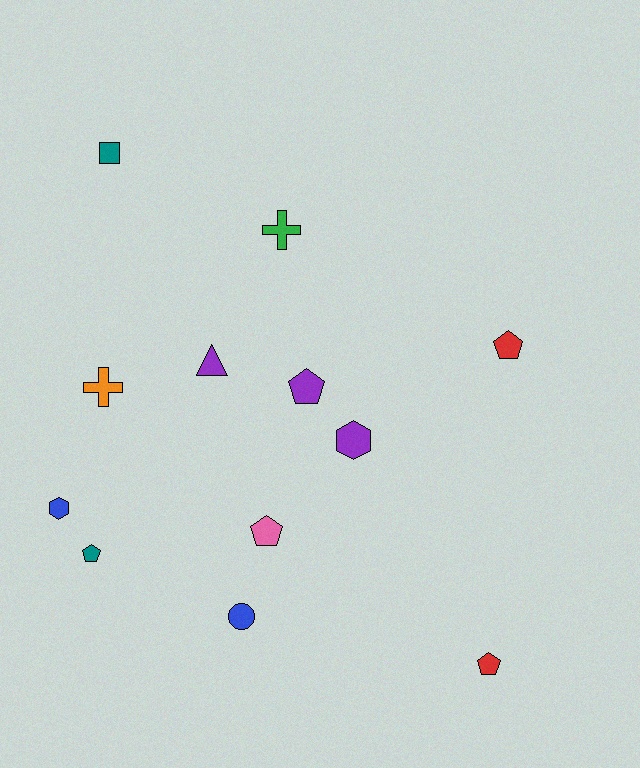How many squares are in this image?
There is 1 square.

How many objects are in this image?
There are 12 objects.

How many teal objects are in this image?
There are 2 teal objects.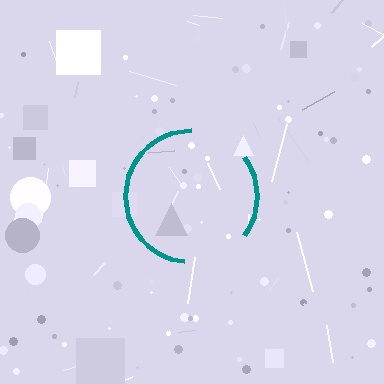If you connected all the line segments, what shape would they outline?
They would outline a circle.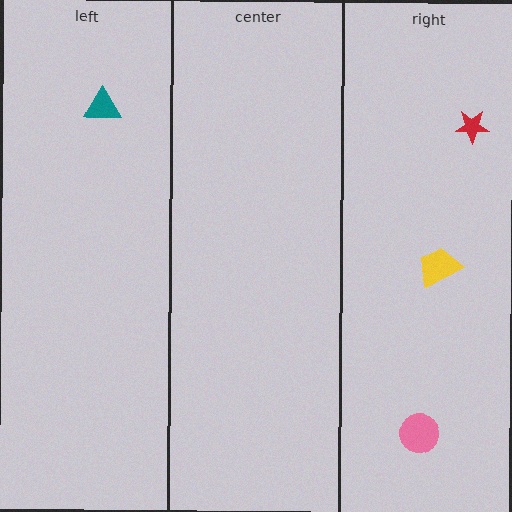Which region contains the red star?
The right region.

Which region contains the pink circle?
The right region.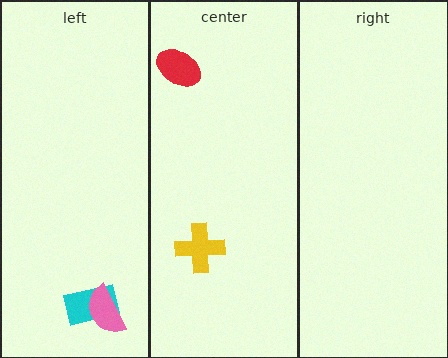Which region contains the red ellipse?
The center region.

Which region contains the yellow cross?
The center region.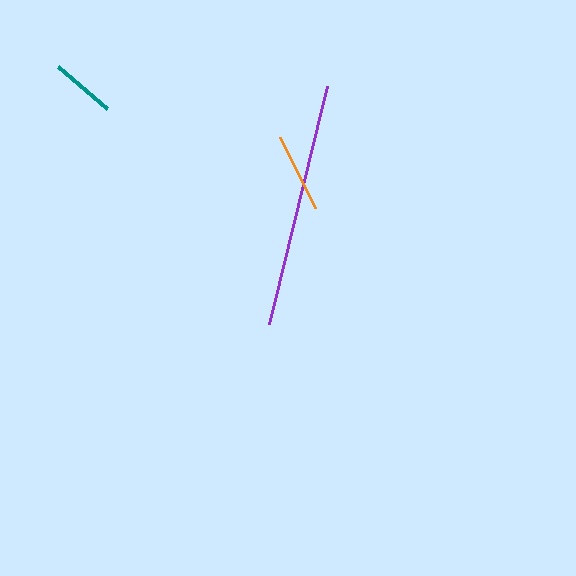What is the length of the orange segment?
The orange segment is approximately 79 pixels long.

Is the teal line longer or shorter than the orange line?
The orange line is longer than the teal line.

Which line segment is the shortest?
The teal line is the shortest at approximately 65 pixels.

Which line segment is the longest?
The purple line is the longest at approximately 244 pixels.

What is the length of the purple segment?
The purple segment is approximately 244 pixels long.